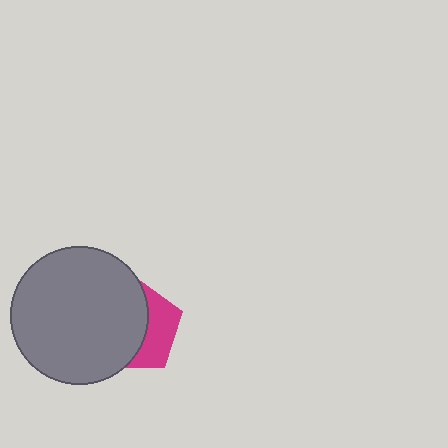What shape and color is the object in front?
The object in front is a gray circle.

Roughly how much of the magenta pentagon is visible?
A small part of it is visible (roughly 37%).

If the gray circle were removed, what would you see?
You would see the complete magenta pentagon.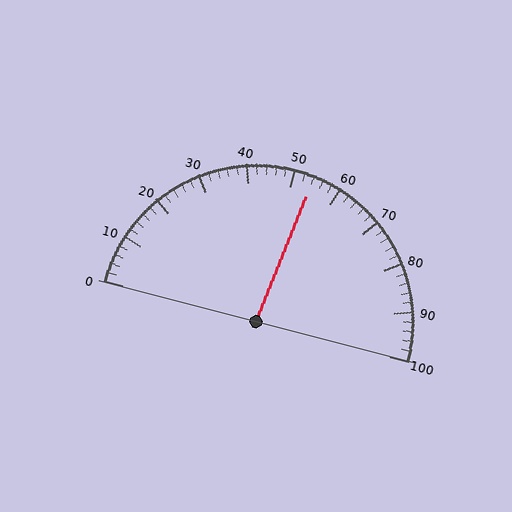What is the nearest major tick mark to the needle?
The nearest major tick mark is 50.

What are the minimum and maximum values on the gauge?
The gauge ranges from 0 to 100.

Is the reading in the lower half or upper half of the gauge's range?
The reading is in the upper half of the range (0 to 100).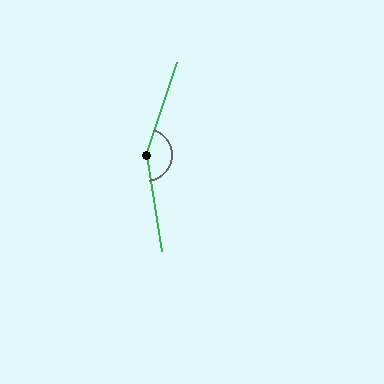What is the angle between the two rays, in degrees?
Approximately 152 degrees.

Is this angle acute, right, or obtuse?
It is obtuse.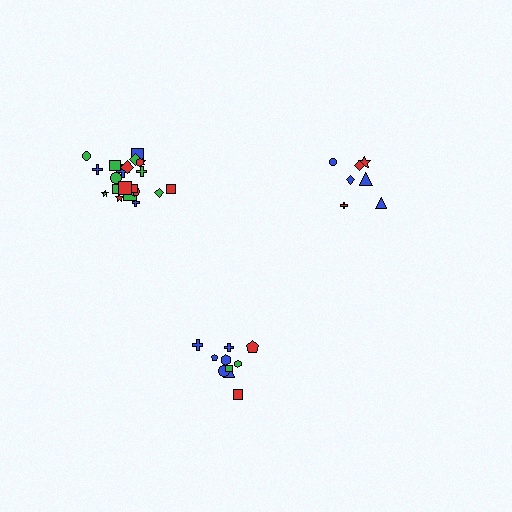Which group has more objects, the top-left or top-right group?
The top-left group.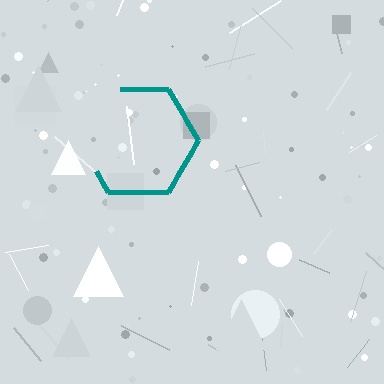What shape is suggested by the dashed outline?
The dashed outline suggests a hexagon.